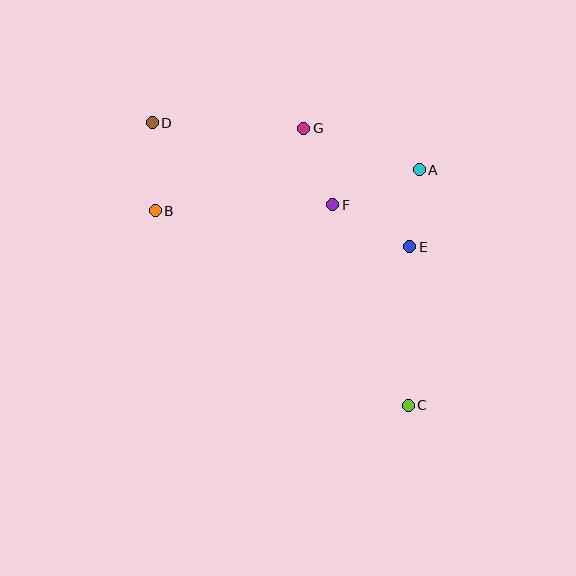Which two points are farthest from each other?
Points C and D are farthest from each other.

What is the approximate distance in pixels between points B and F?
The distance between B and F is approximately 178 pixels.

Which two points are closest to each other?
Points A and E are closest to each other.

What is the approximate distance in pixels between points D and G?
The distance between D and G is approximately 151 pixels.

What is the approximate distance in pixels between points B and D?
The distance between B and D is approximately 88 pixels.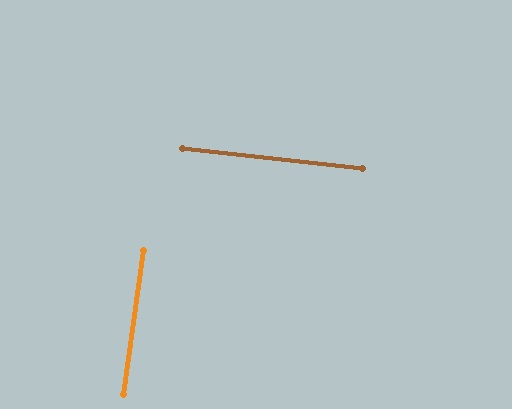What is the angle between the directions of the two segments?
Approximately 88 degrees.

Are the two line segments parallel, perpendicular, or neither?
Perpendicular — they meet at approximately 88°.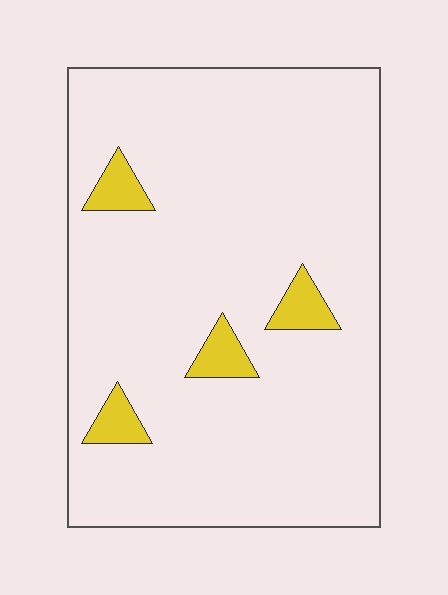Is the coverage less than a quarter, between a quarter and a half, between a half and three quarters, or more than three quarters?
Less than a quarter.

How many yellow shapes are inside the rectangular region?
4.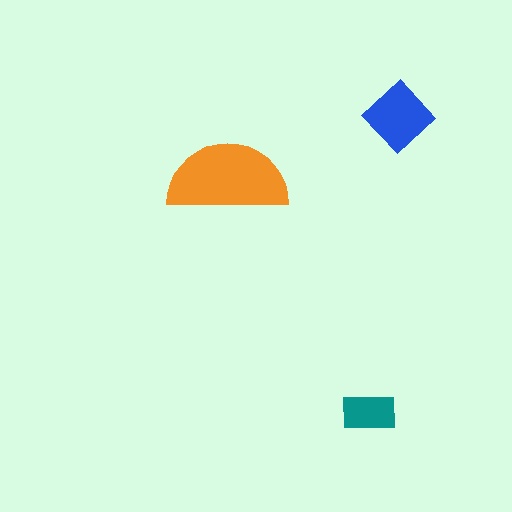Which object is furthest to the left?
The orange semicircle is leftmost.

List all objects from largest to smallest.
The orange semicircle, the blue diamond, the teal rectangle.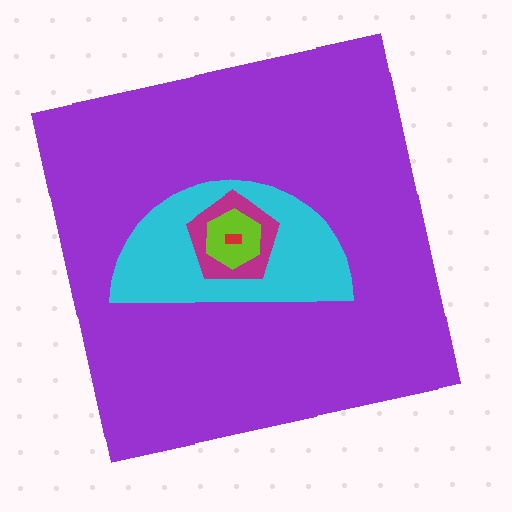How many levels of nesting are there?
5.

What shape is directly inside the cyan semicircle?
The magenta pentagon.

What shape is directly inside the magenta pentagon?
The lime hexagon.